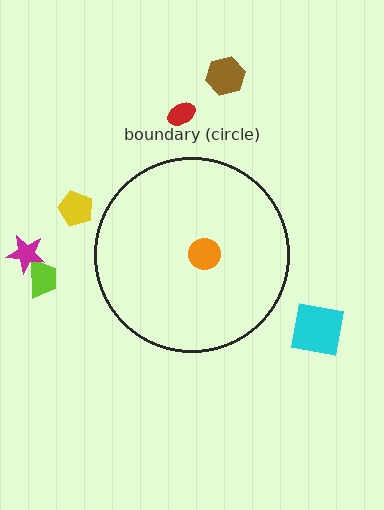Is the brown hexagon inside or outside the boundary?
Outside.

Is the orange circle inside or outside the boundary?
Inside.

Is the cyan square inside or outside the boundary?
Outside.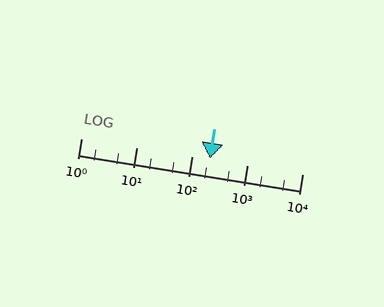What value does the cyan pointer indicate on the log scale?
The pointer indicates approximately 210.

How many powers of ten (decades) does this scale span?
The scale spans 4 decades, from 1 to 10000.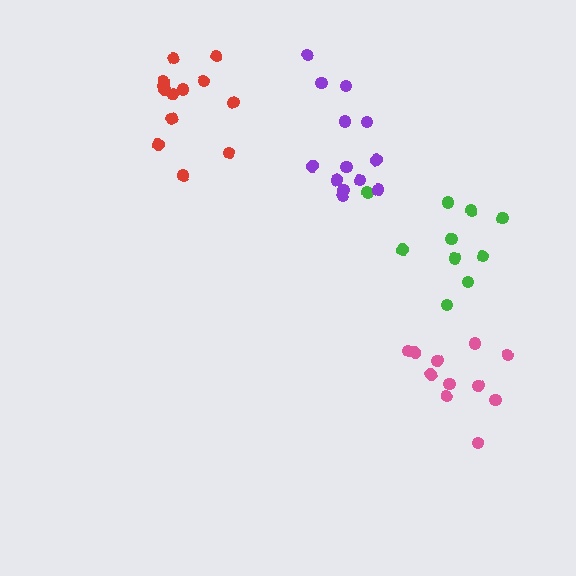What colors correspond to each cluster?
The clusters are colored: pink, green, purple, red.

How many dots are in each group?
Group 1: 11 dots, Group 2: 10 dots, Group 3: 13 dots, Group 4: 13 dots (47 total).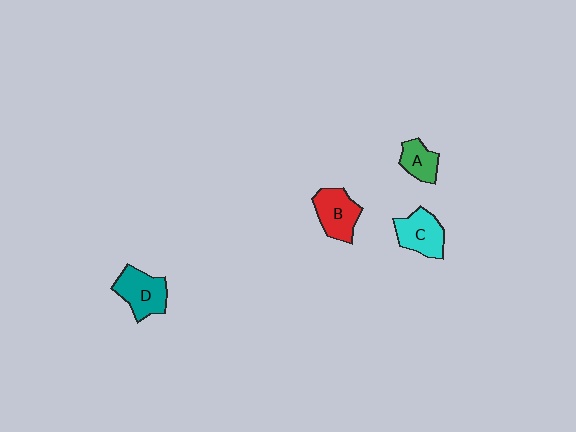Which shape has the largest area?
Shape D (teal).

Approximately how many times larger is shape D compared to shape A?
Approximately 1.6 times.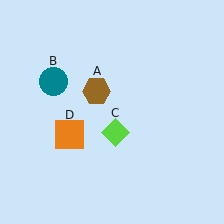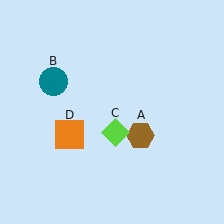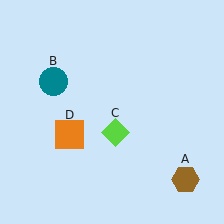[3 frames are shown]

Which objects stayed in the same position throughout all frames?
Teal circle (object B) and lime diamond (object C) and orange square (object D) remained stationary.